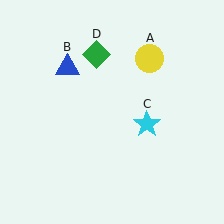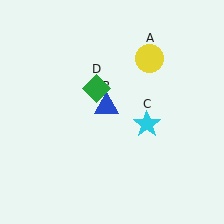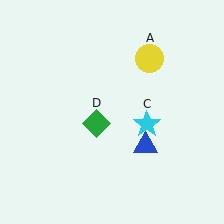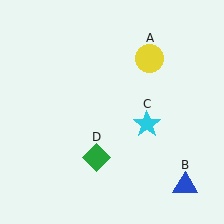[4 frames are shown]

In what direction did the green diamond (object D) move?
The green diamond (object D) moved down.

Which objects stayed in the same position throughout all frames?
Yellow circle (object A) and cyan star (object C) remained stationary.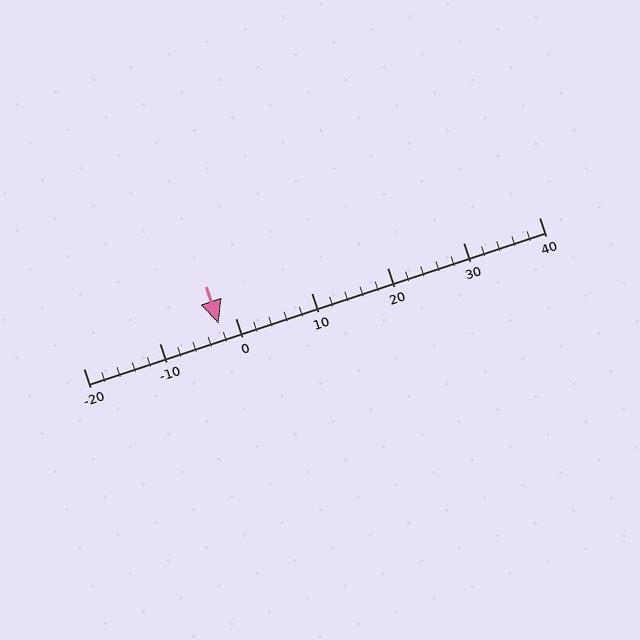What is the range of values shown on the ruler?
The ruler shows values from -20 to 40.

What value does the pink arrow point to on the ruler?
The pink arrow points to approximately -2.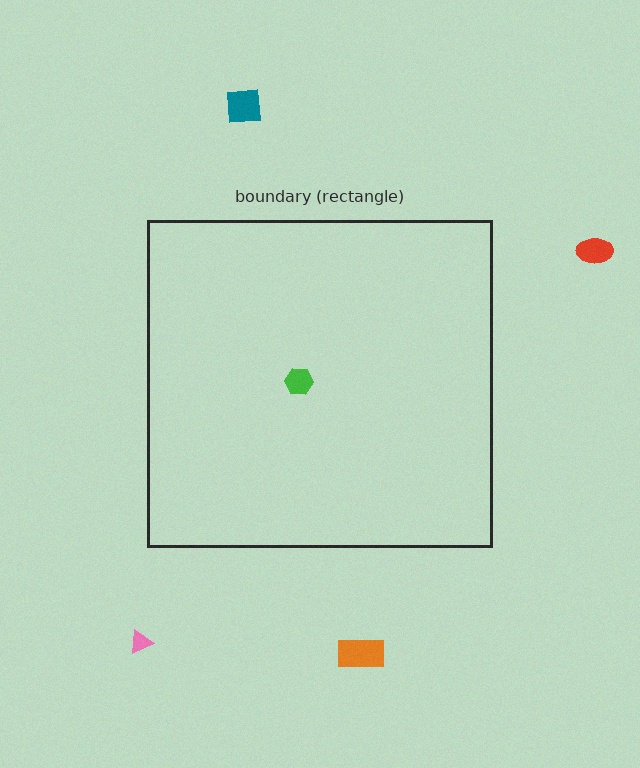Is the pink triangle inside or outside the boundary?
Outside.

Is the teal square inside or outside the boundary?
Outside.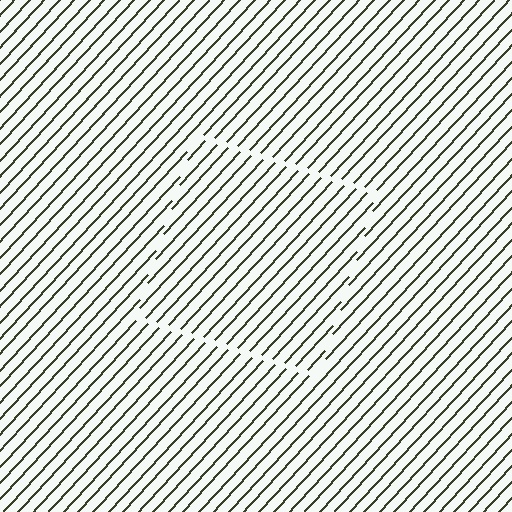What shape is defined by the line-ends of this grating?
An illusory square. The interior of the shape contains the same grating, shifted by half a period — the contour is defined by the phase discontinuity where line-ends from the inner and outer gratings abut.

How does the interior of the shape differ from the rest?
The interior of the shape contains the same grating, shifted by half a period — the contour is defined by the phase discontinuity where line-ends from the inner and outer gratings abut.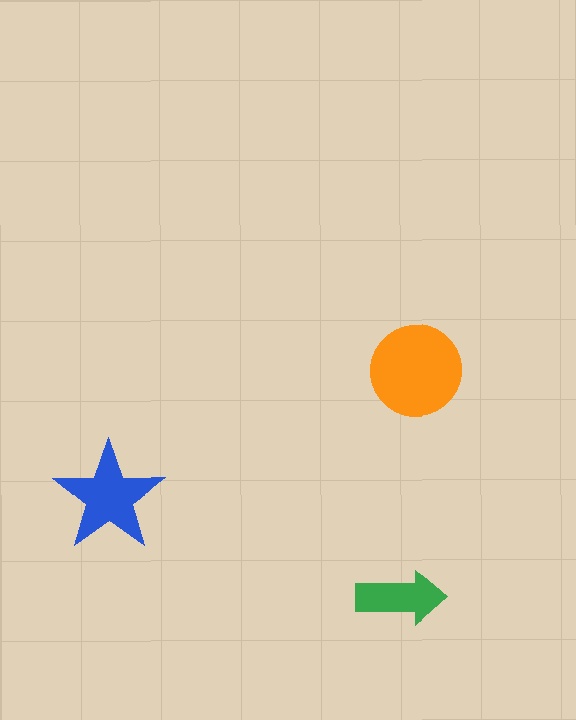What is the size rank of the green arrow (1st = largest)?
3rd.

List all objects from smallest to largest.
The green arrow, the blue star, the orange circle.